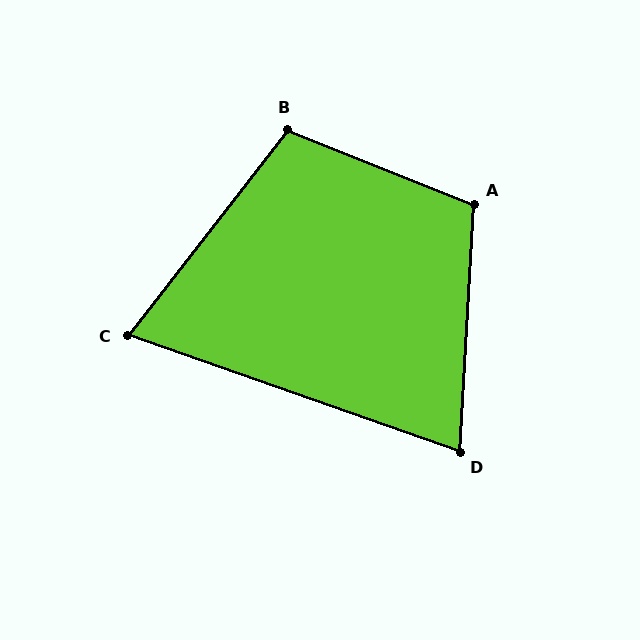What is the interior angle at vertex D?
Approximately 74 degrees (acute).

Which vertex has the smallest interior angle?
C, at approximately 72 degrees.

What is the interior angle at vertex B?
Approximately 106 degrees (obtuse).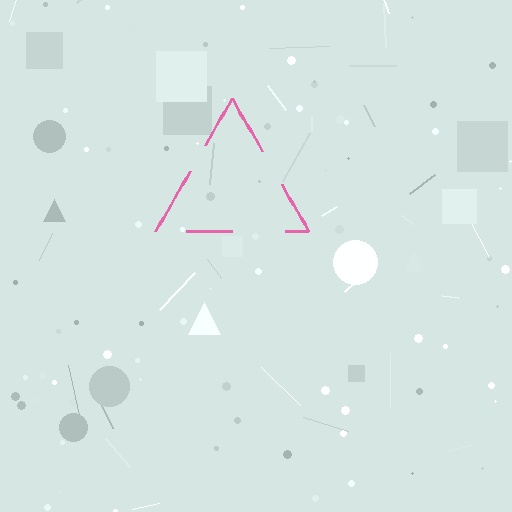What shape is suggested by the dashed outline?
The dashed outline suggests a triangle.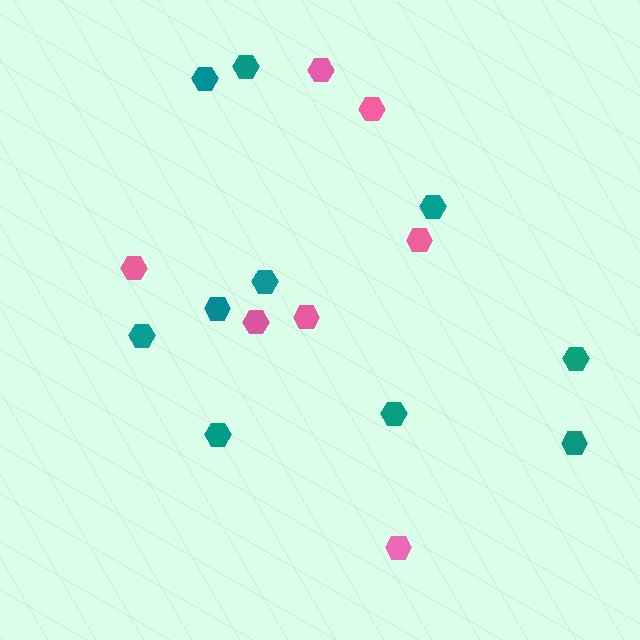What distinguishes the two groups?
There are 2 groups: one group of pink hexagons (7) and one group of teal hexagons (10).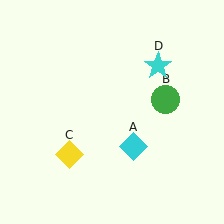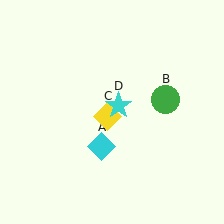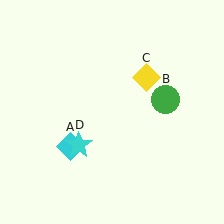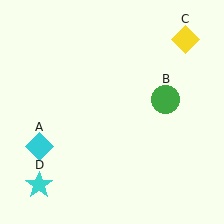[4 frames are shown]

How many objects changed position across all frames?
3 objects changed position: cyan diamond (object A), yellow diamond (object C), cyan star (object D).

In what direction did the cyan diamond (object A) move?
The cyan diamond (object A) moved left.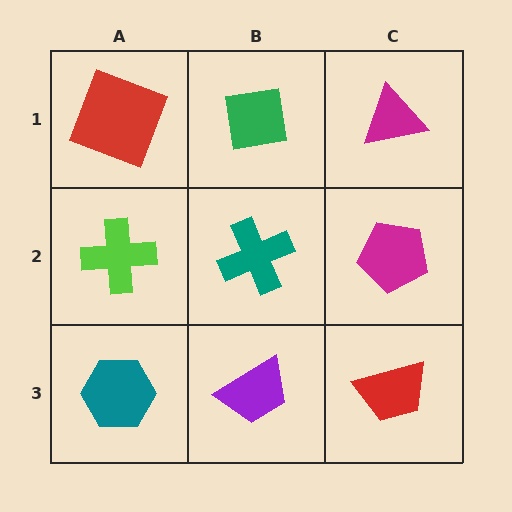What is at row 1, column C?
A magenta triangle.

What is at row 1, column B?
A green square.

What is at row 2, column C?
A magenta pentagon.